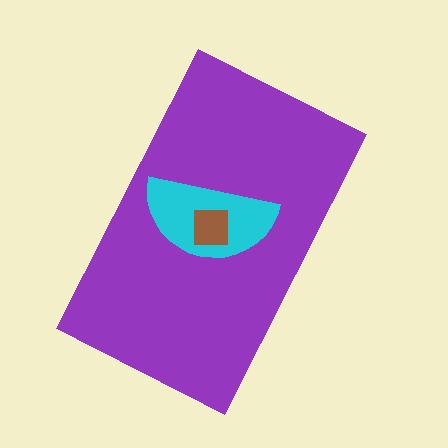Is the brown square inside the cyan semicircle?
Yes.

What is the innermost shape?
The brown square.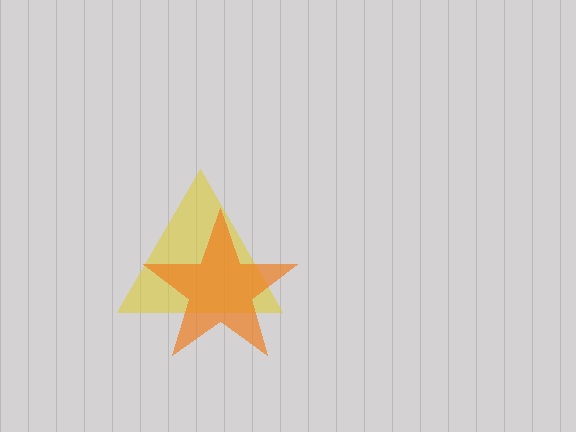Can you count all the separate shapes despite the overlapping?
Yes, there are 2 separate shapes.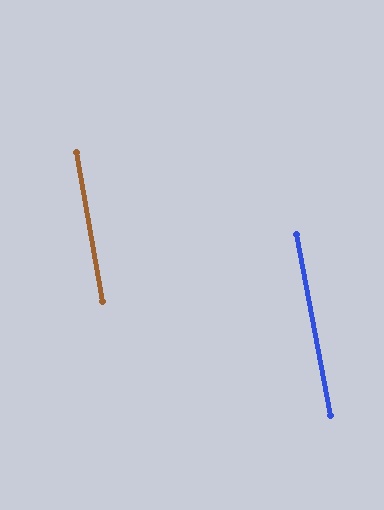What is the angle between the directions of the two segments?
Approximately 1 degree.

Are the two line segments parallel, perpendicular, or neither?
Parallel — their directions differ by only 1.1°.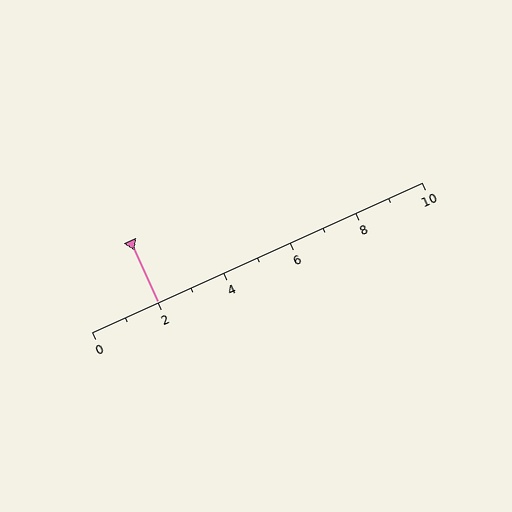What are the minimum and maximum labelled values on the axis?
The axis runs from 0 to 10.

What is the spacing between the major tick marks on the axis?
The major ticks are spaced 2 apart.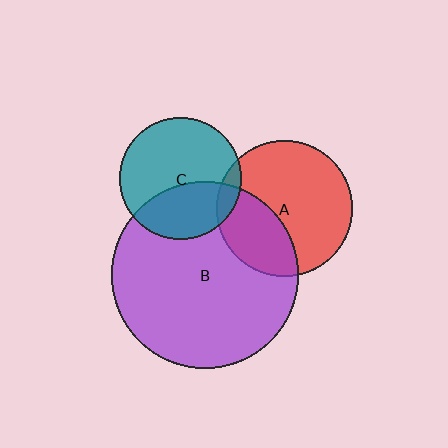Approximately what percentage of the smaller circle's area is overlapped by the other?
Approximately 40%.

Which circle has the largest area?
Circle B (purple).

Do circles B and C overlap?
Yes.